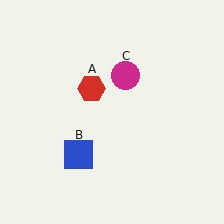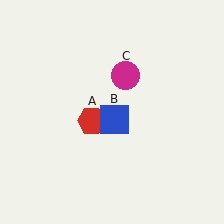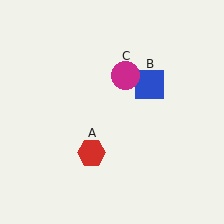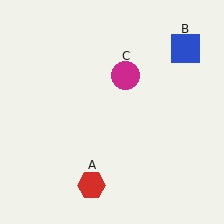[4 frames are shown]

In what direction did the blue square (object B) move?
The blue square (object B) moved up and to the right.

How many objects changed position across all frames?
2 objects changed position: red hexagon (object A), blue square (object B).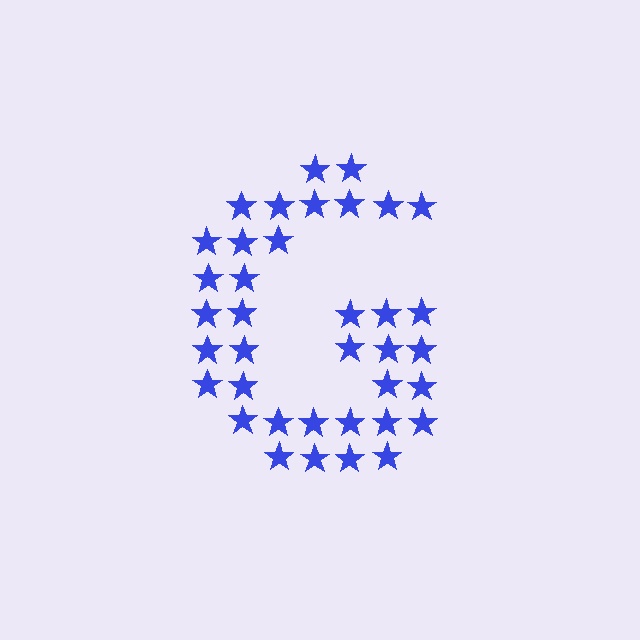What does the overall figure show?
The overall figure shows the letter G.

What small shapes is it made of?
It is made of small stars.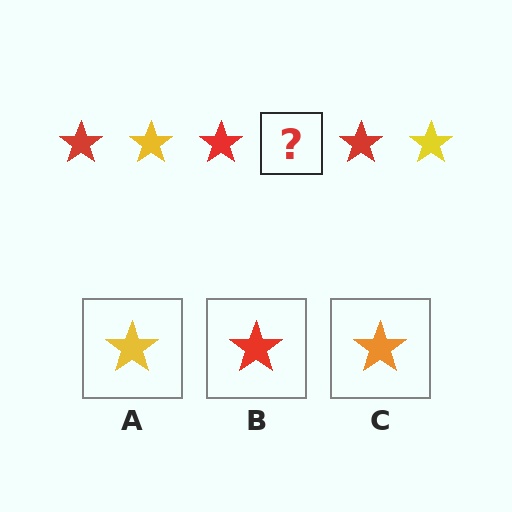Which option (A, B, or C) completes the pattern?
A.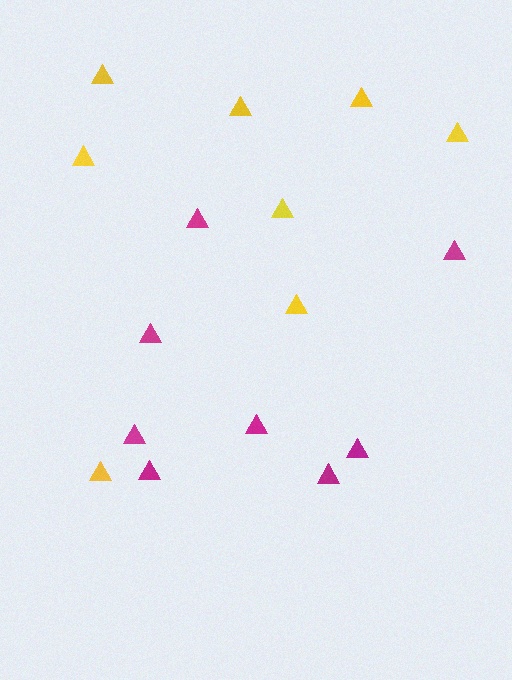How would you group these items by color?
There are 2 groups: one group of magenta triangles (8) and one group of yellow triangles (8).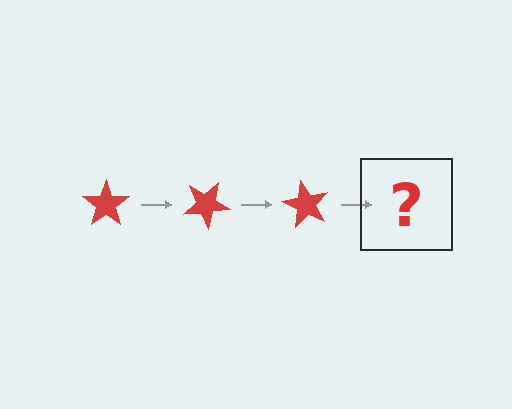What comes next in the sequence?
The next element should be a red star rotated 90 degrees.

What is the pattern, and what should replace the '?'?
The pattern is that the star rotates 30 degrees each step. The '?' should be a red star rotated 90 degrees.